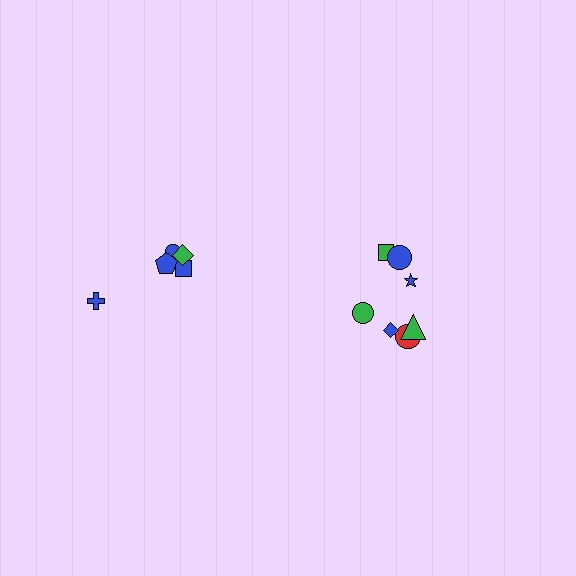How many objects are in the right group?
There are 7 objects.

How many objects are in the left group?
There are 5 objects.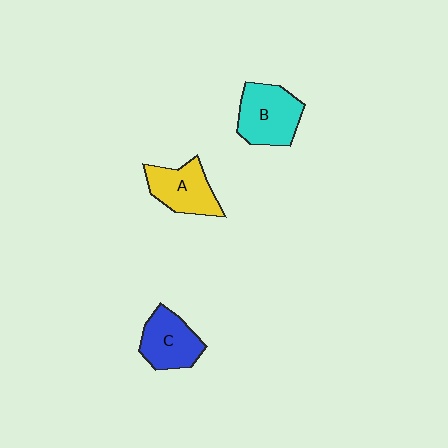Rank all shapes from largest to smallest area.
From largest to smallest: B (cyan), A (yellow), C (blue).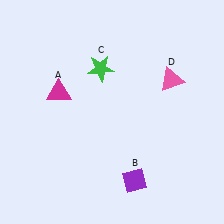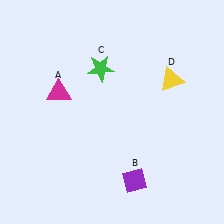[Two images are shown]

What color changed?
The triangle (D) changed from pink in Image 1 to yellow in Image 2.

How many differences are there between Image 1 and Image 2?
There is 1 difference between the two images.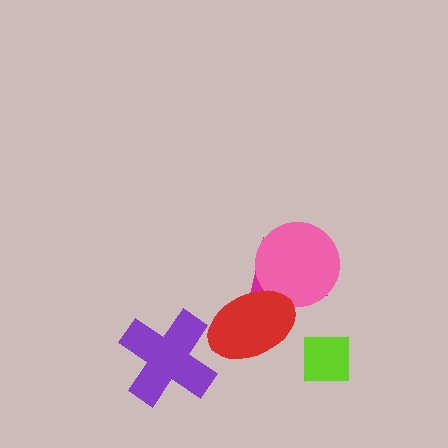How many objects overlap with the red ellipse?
2 objects overlap with the red ellipse.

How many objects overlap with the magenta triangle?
2 objects overlap with the magenta triangle.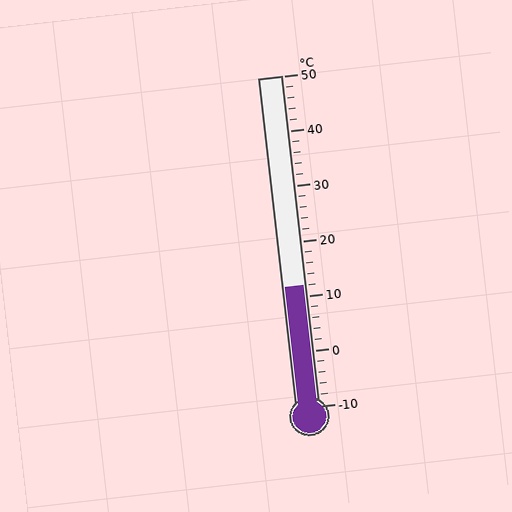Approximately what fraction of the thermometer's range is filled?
The thermometer is filled to approximately 35% of its range.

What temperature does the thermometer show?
The thermometer shows approximately 12°C.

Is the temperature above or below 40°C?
The temperature is below 40°C.